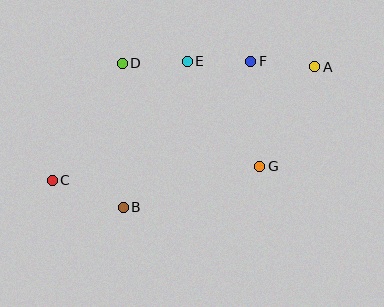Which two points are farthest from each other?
Points A and C are farthest from each other.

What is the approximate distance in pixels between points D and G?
The distance between D and G is approximately 172 pixels.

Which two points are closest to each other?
Points E and F are closest to each other.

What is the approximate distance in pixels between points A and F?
The distance between A and F is approximately 64 pixels.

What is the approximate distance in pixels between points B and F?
The distance between B and F is approximately 194 pixels.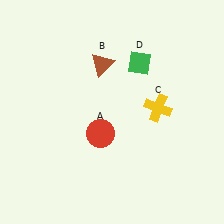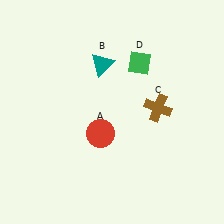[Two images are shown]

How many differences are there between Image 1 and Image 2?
There are 2 differences between the two images.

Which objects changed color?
B changed from brown to teal. C changed from yellow to brown.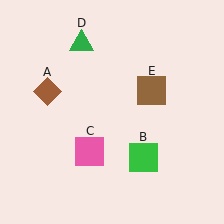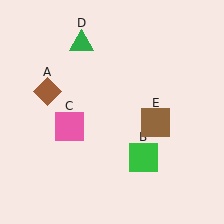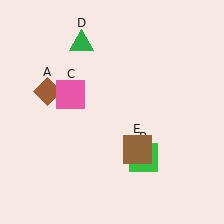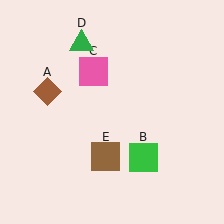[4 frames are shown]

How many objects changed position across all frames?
2 objects changed position: pink square (object C), brown square (object E).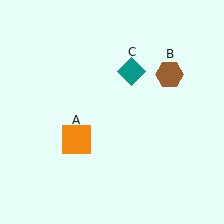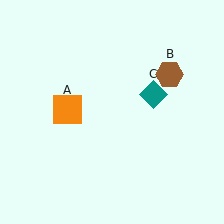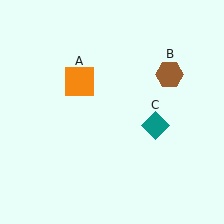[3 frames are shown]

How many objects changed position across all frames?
2 objects changed position: orange square (object A), teal diamond (object C).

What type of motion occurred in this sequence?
The orange square (object A), teal diamond (object C) rotated clockwise around the center of the scene.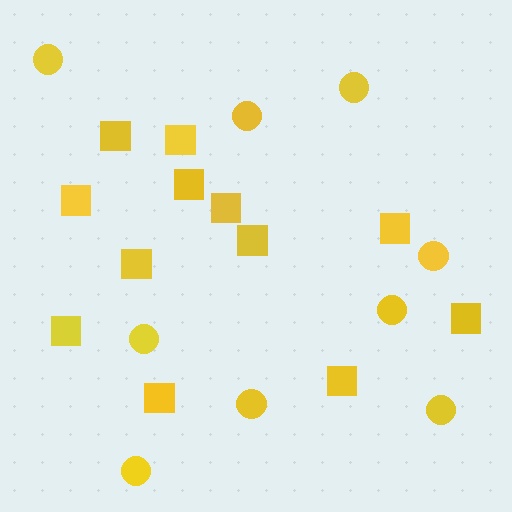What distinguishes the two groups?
There are 2 groups: one group of circles (9) and one group of squares (12).